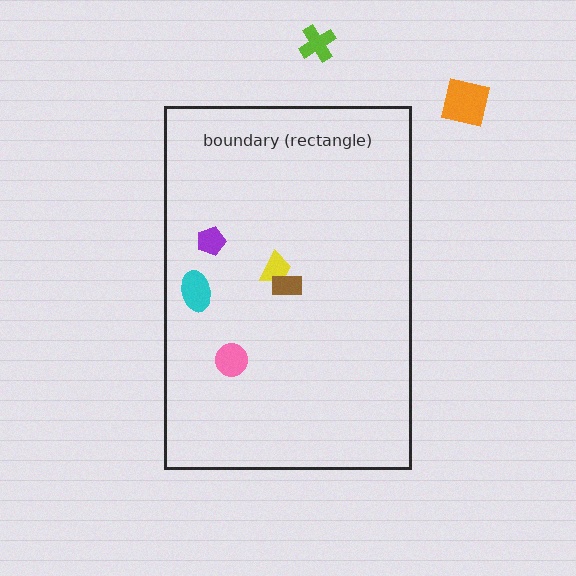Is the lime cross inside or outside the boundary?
Outside.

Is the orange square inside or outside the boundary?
Outside.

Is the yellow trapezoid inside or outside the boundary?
Inside.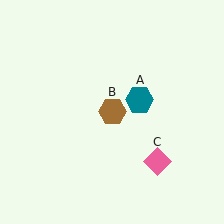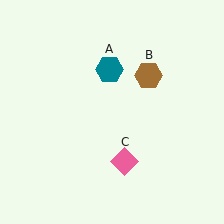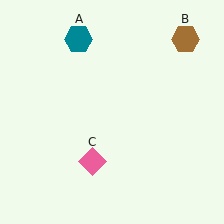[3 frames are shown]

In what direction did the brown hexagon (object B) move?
The brown hexagon (object B) moved up and to the right.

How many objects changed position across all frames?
3 objects changed position: teal hexagon (object A), brown hexagon (object B), pink diamond (object C).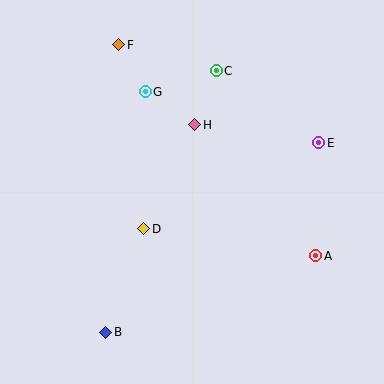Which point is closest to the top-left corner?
Point F is closest to the top-left corner.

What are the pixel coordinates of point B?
Point B is at (106, 332).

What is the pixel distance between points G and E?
The distance between G and E is 181 pixels.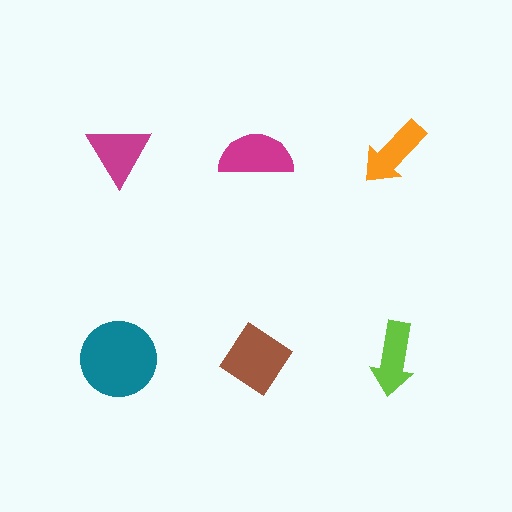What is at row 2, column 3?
A lime arrow.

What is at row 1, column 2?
A magenta semicircle.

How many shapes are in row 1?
3 shapes.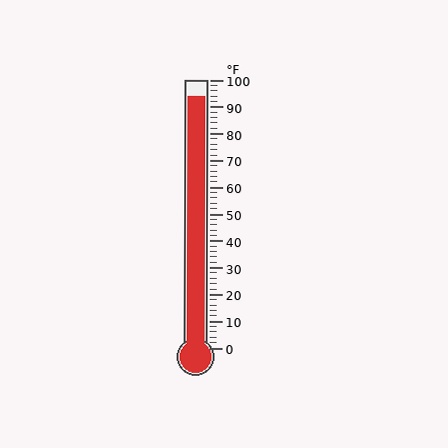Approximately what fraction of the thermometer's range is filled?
The thermometer is filled to approximately 95% of its range.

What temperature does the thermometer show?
The thermometer shows approximately 94°F.